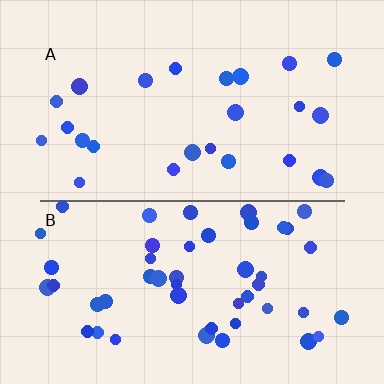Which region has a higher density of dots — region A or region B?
B (the bottom).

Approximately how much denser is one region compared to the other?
Approximately 1.9× — region B over region A.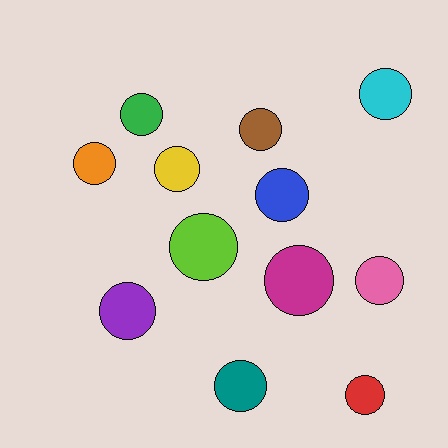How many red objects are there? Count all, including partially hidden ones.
There is 1 red object.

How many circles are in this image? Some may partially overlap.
There are 12 circles.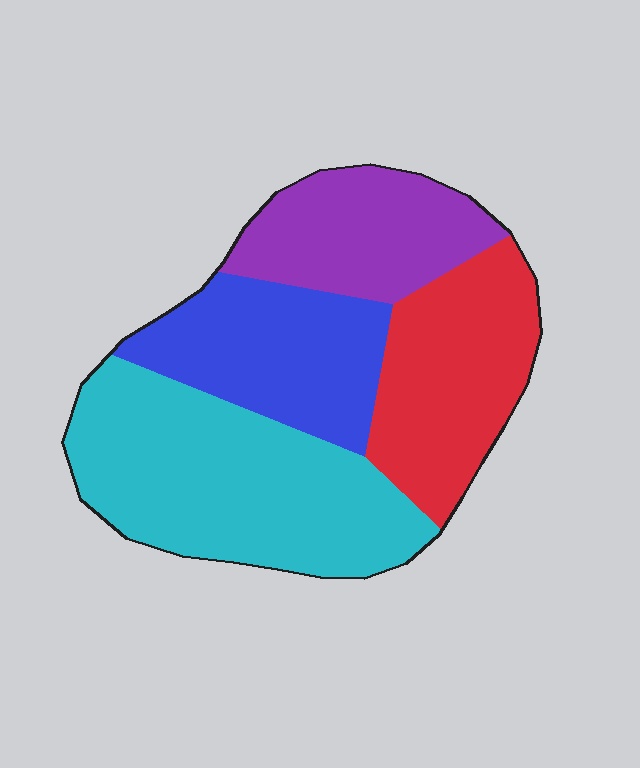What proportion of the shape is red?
Red takes up less than a quarter of the shape.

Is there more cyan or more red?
Cyan.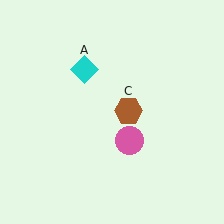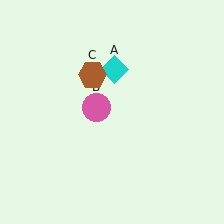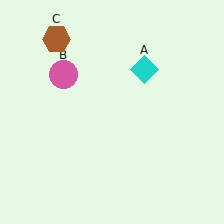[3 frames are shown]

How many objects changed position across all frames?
3 objects changed position: cyan diamond (object A), pink circle (object B), brown hexagon (object C).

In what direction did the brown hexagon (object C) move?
The brown hexagon (object C) moved up and to the left.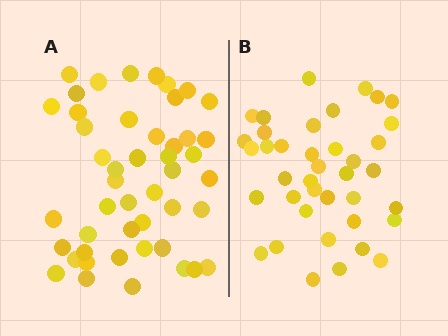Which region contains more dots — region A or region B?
Region A (the left region) has more dots.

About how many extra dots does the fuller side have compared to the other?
Region A has roughly 8 or so more dots than region B.